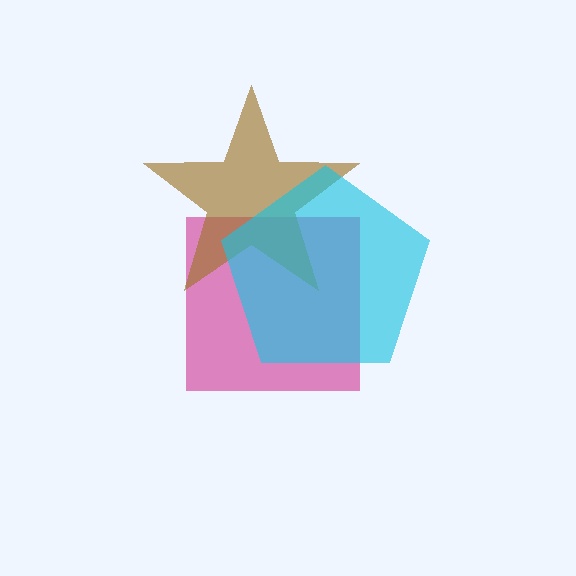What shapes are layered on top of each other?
The layered shapes are: a magenta square, a brown star, a cyan pentagon.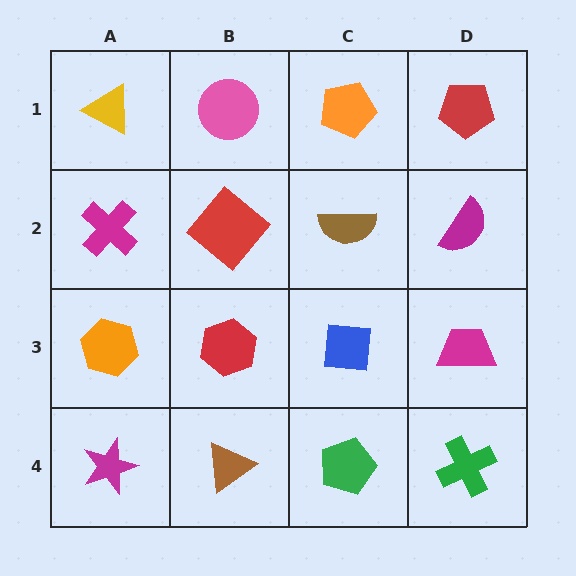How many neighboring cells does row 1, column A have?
2.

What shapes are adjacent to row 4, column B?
A red hexagon (row 3, column B), a magenta star (row 4, column A), a green pentagon (row 4, column C).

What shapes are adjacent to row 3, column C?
A brown semicircle (row 2, column C), a green pentagon (row 4, column C), a red hexagon (row 3, column B), a magenta trapezoid (row 3, column D).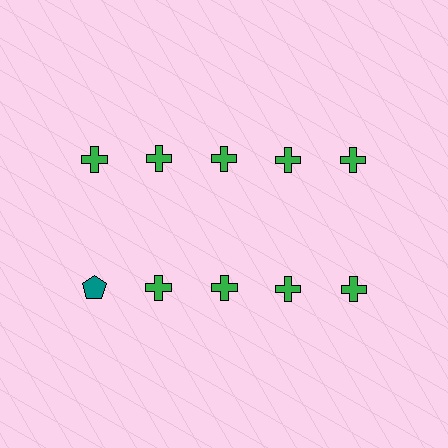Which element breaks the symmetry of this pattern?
The teal pentagon in the second row, leftmost column breaks the symmetry. All other shapes are green crosses.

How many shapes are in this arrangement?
There are 10 shapes arranged in a grid pattern.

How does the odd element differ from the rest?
It differs in both color (teal instead of green) and shape (pentagon instead of cross).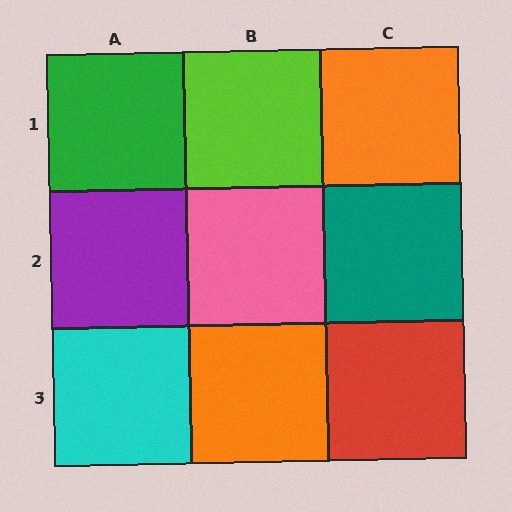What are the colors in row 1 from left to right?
Green, lime, orange.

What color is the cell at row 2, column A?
Purple.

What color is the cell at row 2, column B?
Pink.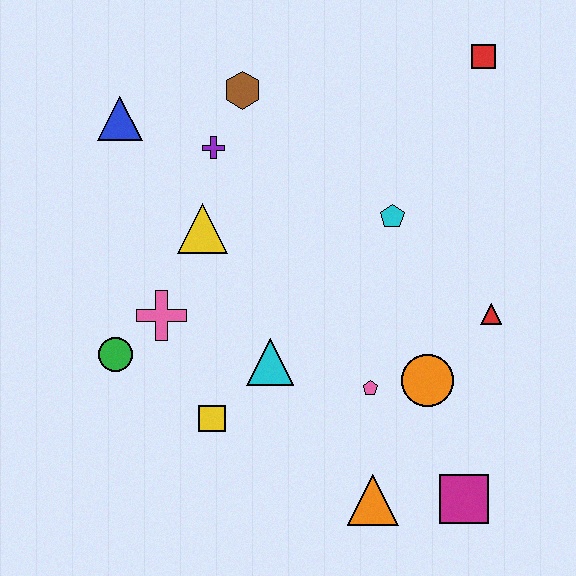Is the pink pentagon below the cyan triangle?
Yes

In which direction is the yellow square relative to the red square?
The yellow square is below the red square.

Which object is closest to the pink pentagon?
The orange circle is closest to the pink pentagon.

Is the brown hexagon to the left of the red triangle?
Yes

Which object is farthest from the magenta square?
The blue triangle is farthest from the magenta square.